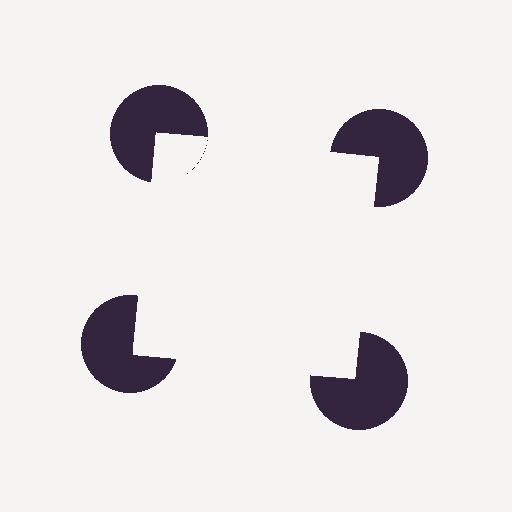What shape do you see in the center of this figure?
An illusory square — its edges are inferred from the aligned wedge cuts in the pac-man discs, not physically drawn.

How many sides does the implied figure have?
4 sides.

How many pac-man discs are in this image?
There are 4 — one at each vertex of the illusory square.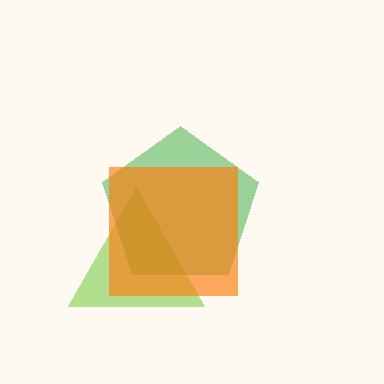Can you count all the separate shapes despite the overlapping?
Yes, there are 3 separate shapes.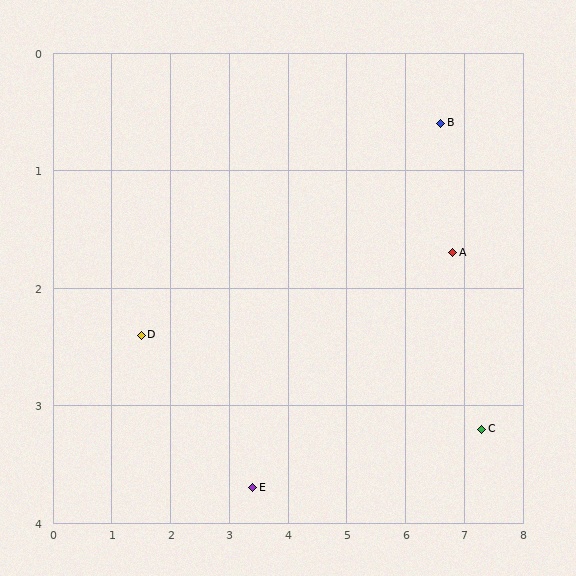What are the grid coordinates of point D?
Point D is at approximately (1.5, 2.4).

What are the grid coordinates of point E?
Point E is at approximately (3.4, 3.7).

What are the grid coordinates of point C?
Point C is at approximately (7.3, 3.2).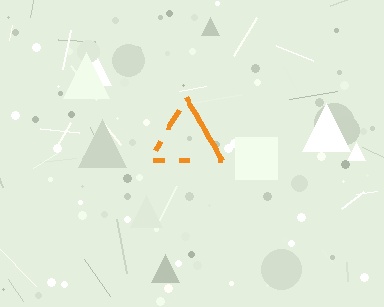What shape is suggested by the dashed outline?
The dashed outline suggests a triangle.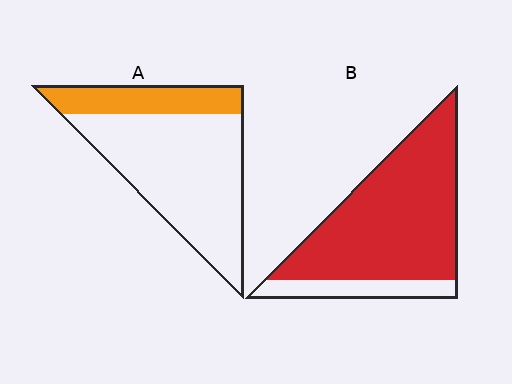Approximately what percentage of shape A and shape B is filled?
A is approximately 25% and B is approximately 85%.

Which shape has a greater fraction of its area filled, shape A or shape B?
Shape B.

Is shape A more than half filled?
No.